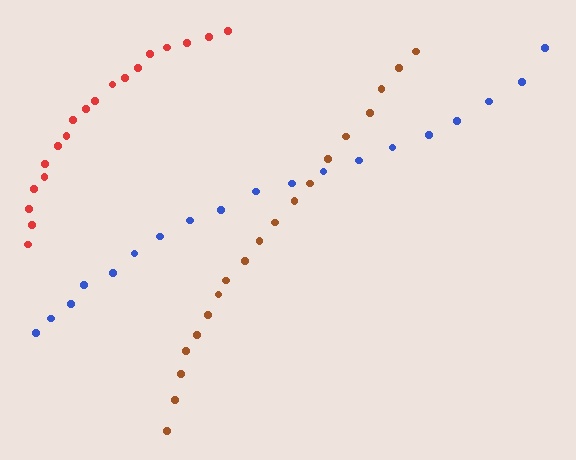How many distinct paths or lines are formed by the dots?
There are 3 distinct paths.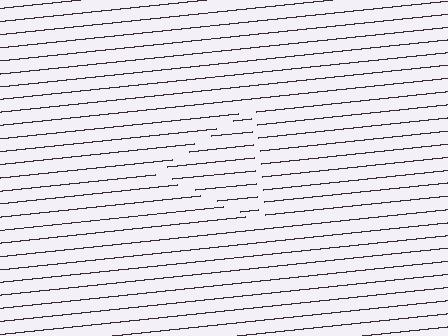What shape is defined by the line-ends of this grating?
An illusory triangle. The interior of the shape contains the same grating, shifted by half a period — the contour is defined by the phase discontinuity where line-ends from the inner and outer gratings abut.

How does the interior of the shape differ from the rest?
The interior of the shape contains the same grating, shifted by half a period — the contour is defined by the phase discontinuity where line-ends from the inner and outer gratings abut.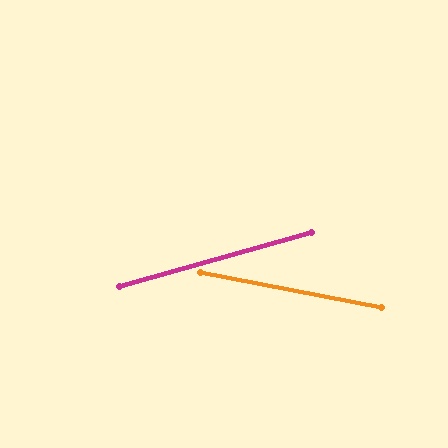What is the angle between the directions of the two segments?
Approximately 27 degrees.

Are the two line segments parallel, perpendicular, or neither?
Neither parallel nor perpendicular — they differ by about 27°.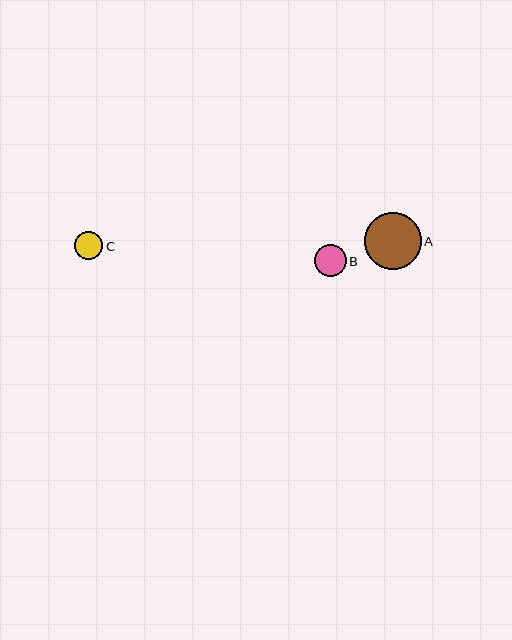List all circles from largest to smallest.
From largest to smallest: A, B, C.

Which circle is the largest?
Circle A is the largest with a size of approximately 57 pixels.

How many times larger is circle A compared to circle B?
Circle A is approximately 1.8 times the size of circle B.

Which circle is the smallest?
Circle C is the smallest with a size of approximately 28 pixels.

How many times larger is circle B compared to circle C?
Circle B is approximately 1.1 times the size of circle C.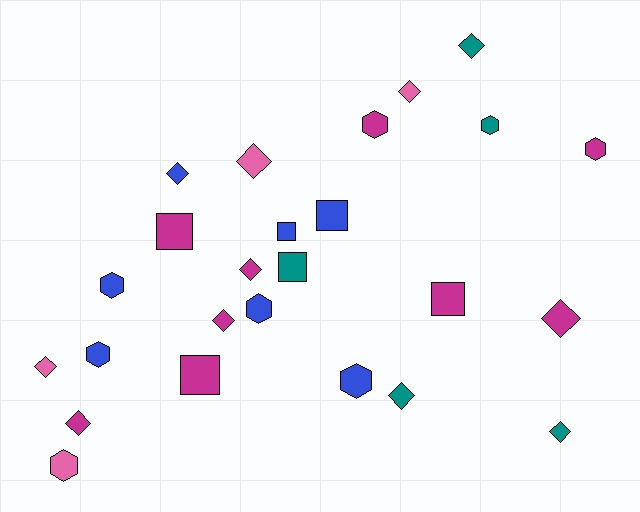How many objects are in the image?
There are 25 objects.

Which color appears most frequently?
Magenta, with 9 objects.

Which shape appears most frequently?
Diamond, with 11 objects.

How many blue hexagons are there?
There are 4 blue hexagons.